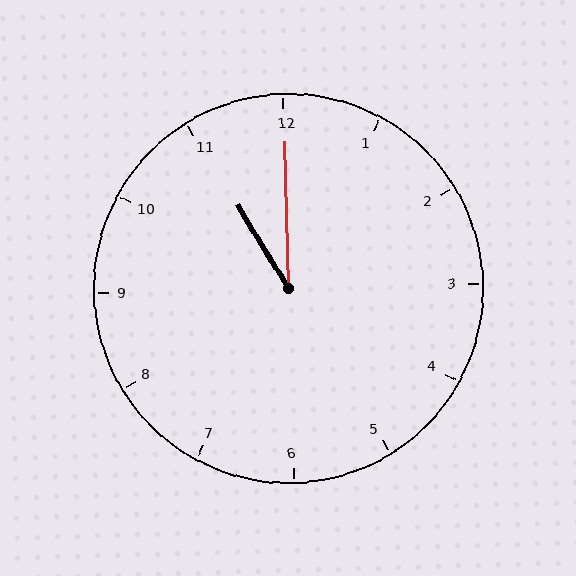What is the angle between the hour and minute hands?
Approximately 30 degrees.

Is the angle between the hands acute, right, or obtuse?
It is acute.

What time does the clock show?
11:00.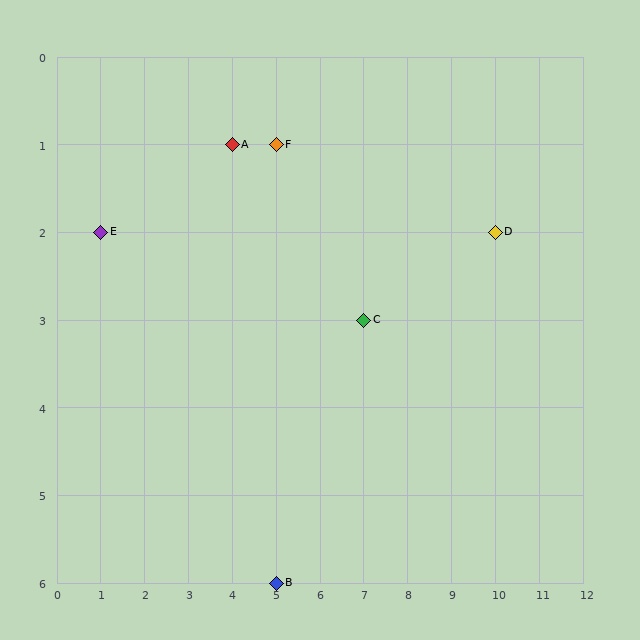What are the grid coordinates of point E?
Point E is at grid coordinates (1, 2).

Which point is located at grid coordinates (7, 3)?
Point C is at (7, 3).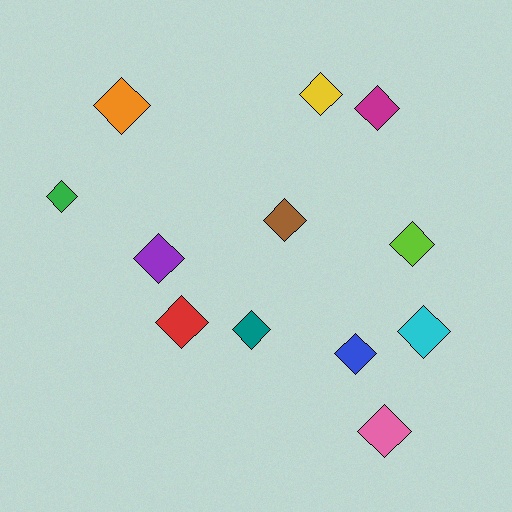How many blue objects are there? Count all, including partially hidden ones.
There is 1 blue object.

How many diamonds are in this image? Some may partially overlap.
There are 12 diamonds.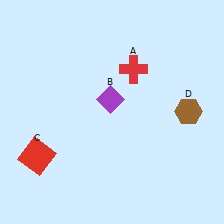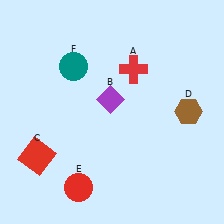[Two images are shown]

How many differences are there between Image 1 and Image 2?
There are 2 differences between the two images.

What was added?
A red circle (E), a teal circle (F) were added in Image 2.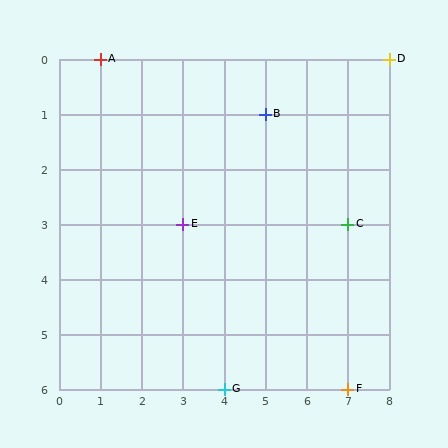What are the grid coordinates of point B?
Point B is at grid coordinates (5, 1).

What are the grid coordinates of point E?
Point E is at grid coordinates (3, 3).